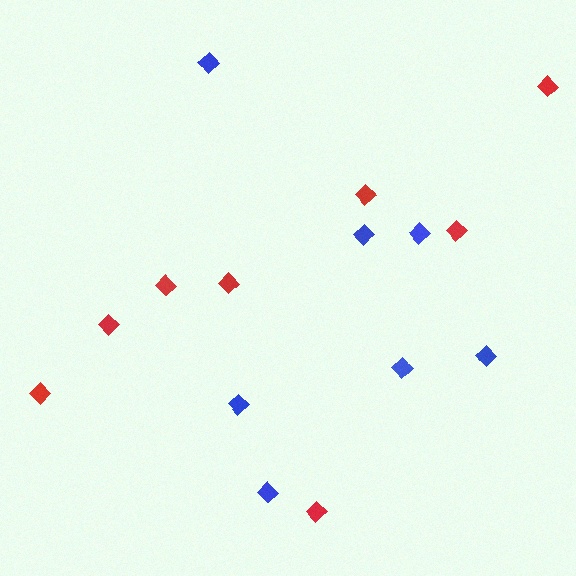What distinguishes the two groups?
There are 2 groups: one group of blue diamonds (7) and one group of red diamonds (8).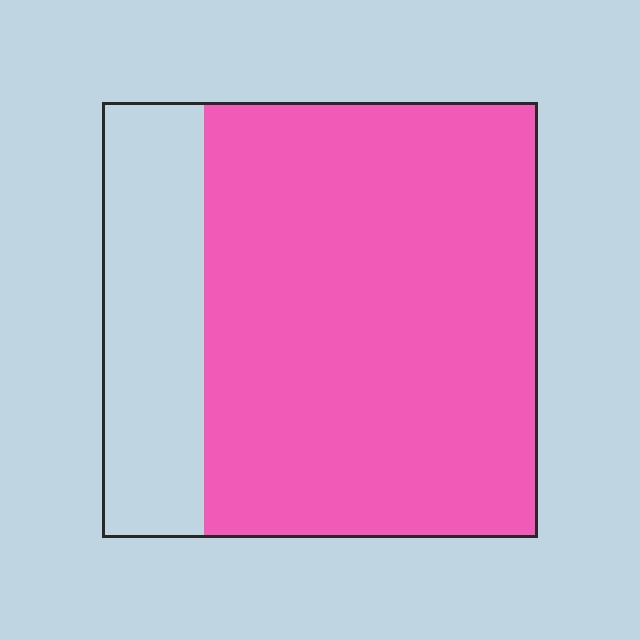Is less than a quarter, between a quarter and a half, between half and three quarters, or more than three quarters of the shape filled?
More than three quarters.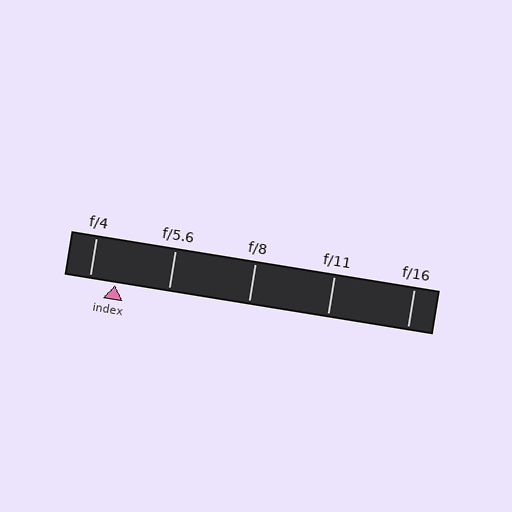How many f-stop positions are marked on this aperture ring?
There are 5 f-stop positions marked.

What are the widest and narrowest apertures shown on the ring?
The widest aperture shown is f/4 and the narrowest is f/16.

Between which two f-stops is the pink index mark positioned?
The index mark is between f/4 and f/5.6.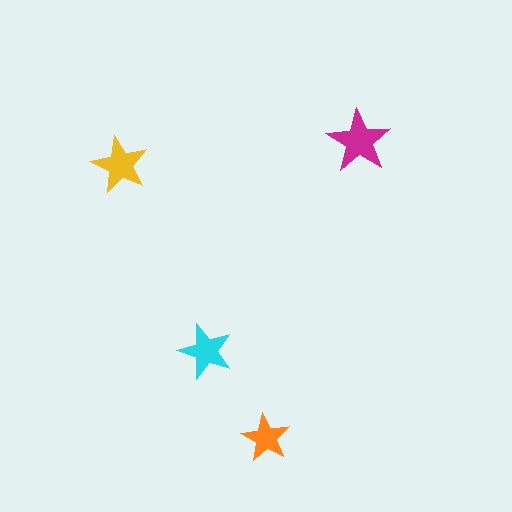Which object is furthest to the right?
The magenta star is rightmost.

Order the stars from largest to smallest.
the magenta one, the yellow one, the cyan one, the orange one.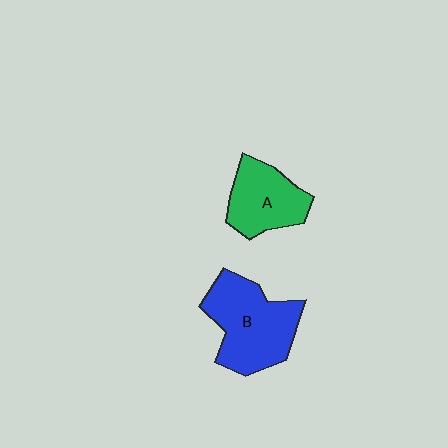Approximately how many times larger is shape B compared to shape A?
Approximately 1.4 times.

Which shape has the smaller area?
Shape A (green).